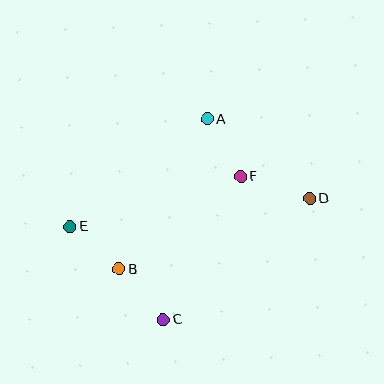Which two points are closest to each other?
Points B and E are closest to each other.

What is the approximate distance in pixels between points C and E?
The distance between C and E is approximately 132 pixels.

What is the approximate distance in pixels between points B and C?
The distance between B and C is approximately 67 pixels.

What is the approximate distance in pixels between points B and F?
The distance between B and F is approximately 153 pixels.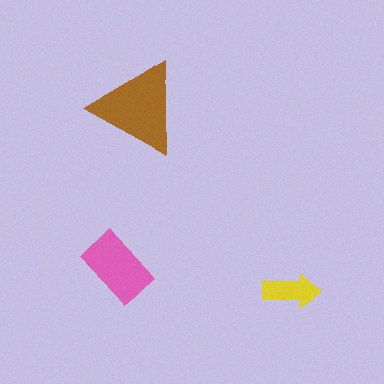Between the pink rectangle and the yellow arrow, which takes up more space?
The pink rectangle.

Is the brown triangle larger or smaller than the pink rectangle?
Larger.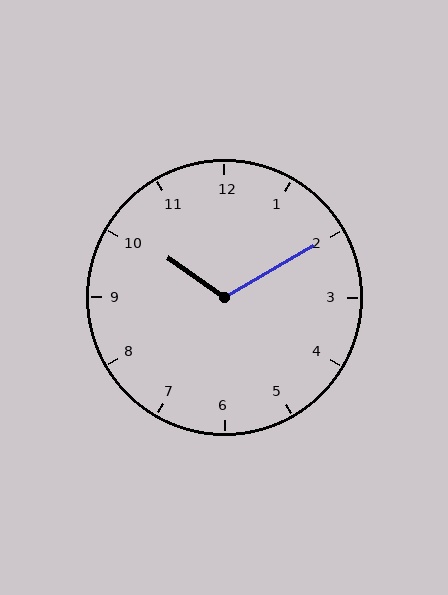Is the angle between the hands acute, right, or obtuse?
It is obtuse.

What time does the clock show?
10:10.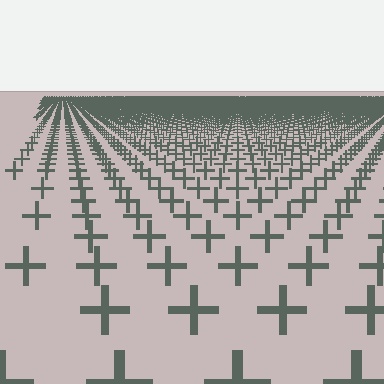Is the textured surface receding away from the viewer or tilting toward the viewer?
The surface is receding away from the viewer. Texture elements get smaller and denser toward the top.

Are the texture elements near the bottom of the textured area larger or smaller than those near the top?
Larger. Near the bottom, elements are closer to the viewer and appear at a bigger on-screen size.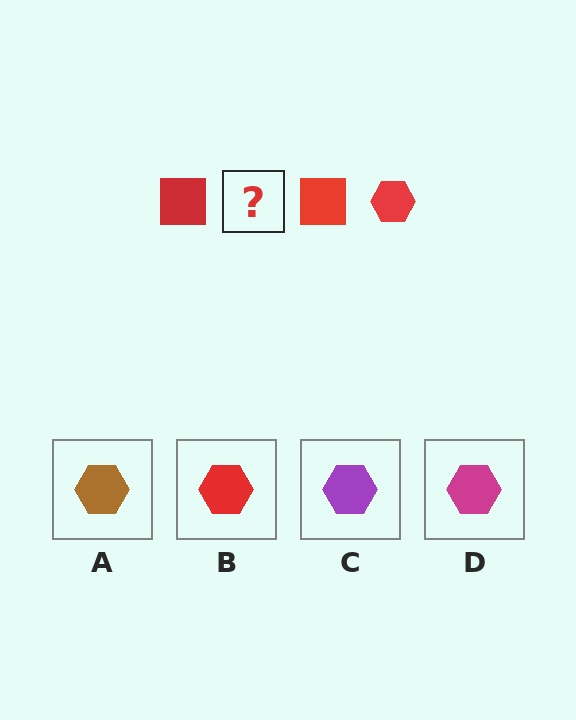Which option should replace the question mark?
Option B.